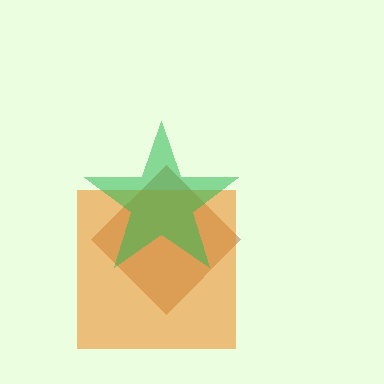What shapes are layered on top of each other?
The layered shapes are: a brown diamond, an orange square, a green star.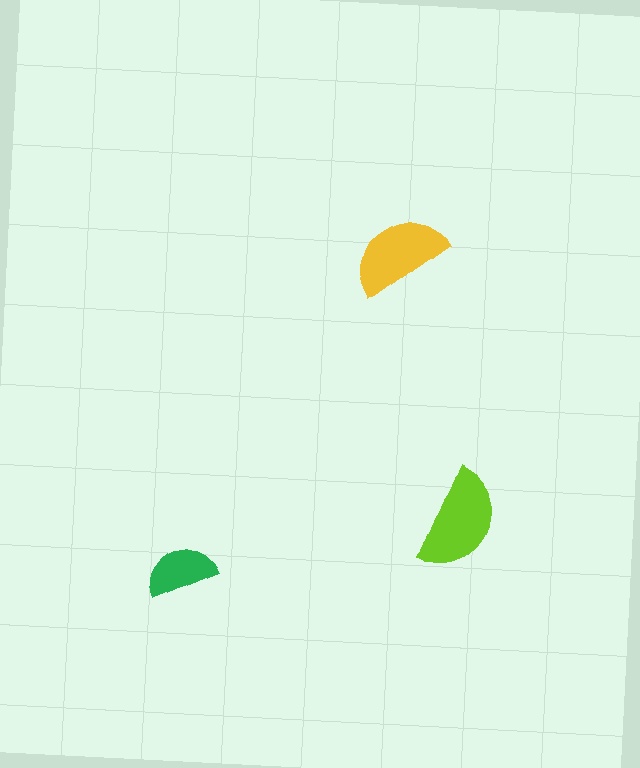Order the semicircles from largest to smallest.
the lime one, the yellow one, the green one.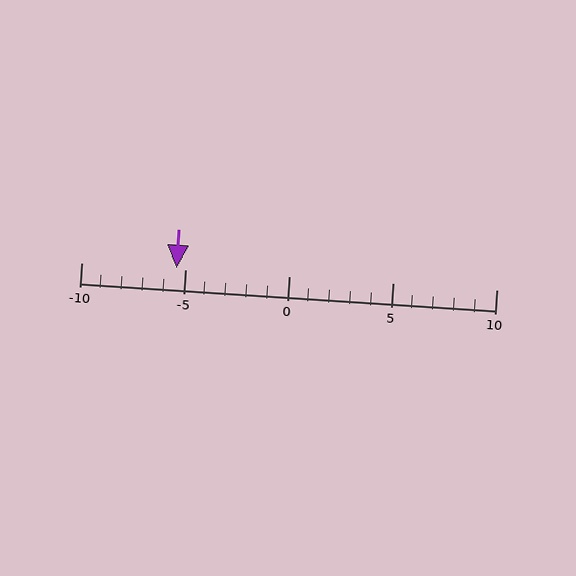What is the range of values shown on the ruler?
The ruler shows values from -10 to 10.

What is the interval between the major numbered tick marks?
The major tick marks are spaced 5 units apart.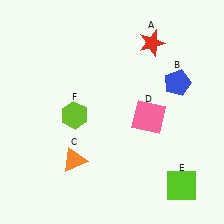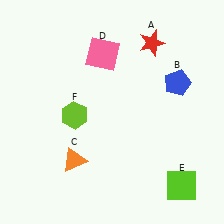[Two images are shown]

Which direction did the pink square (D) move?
The pink square (D) moved up.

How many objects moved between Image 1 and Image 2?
1 object moved between the two images.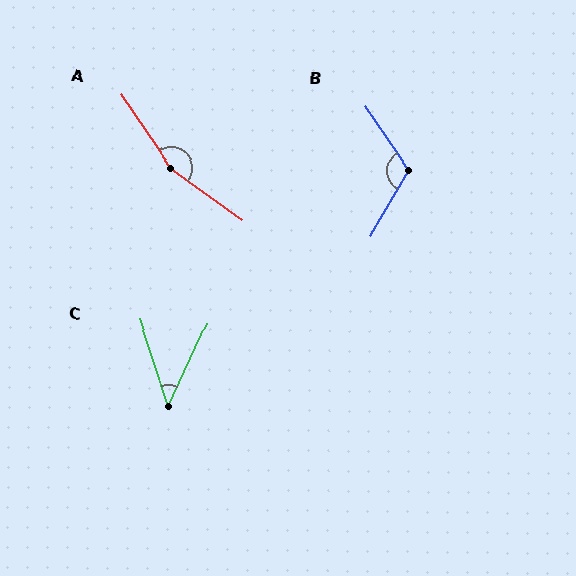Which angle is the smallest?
C, at approximately 43 degrees.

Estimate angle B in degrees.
Approximately 115 degrees.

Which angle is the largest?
A, at approximately 160 degrees.